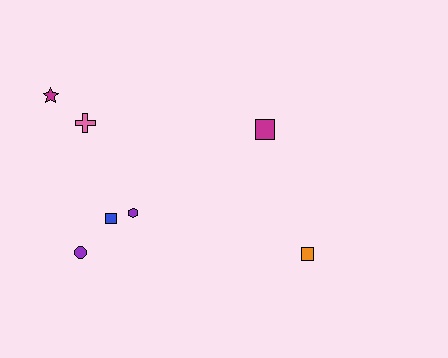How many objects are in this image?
There are 7 objects.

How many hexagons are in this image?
There is 1 hexagon.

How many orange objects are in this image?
There is 1 orange object.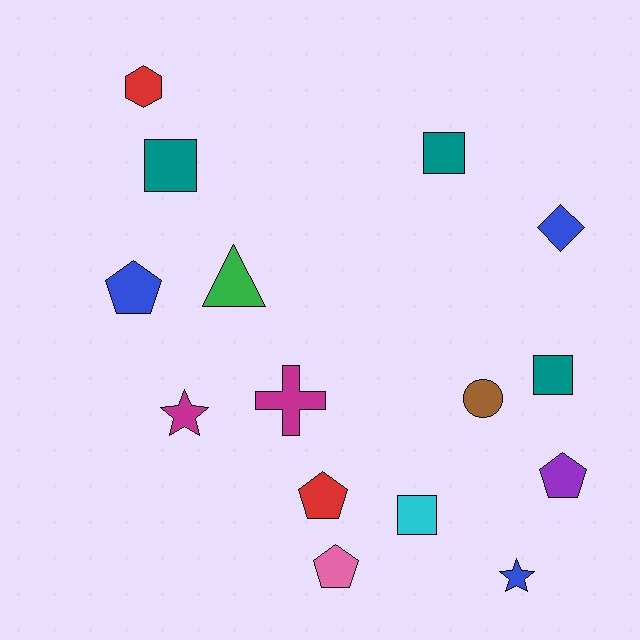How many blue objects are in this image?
There are 3 blue objects.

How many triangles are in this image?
There is 1 triangle.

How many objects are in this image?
There are 15 objects.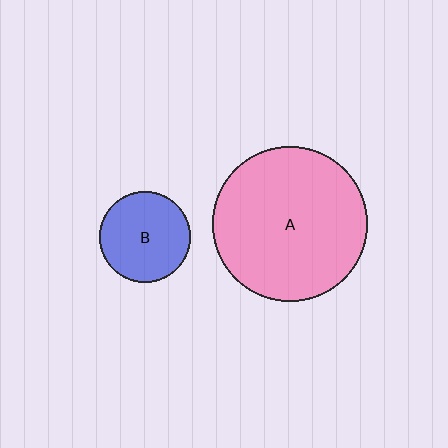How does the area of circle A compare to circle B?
Approximately 2.9 times.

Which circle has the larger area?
Circle A (pink).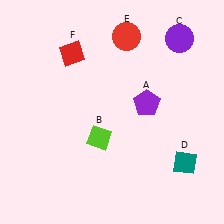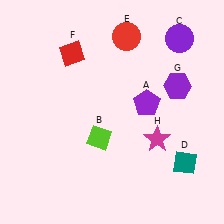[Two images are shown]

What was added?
A purple hexagon (G), a magenta star (H) were added in Image 2.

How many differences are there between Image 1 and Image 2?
There are 2 differences between the two images.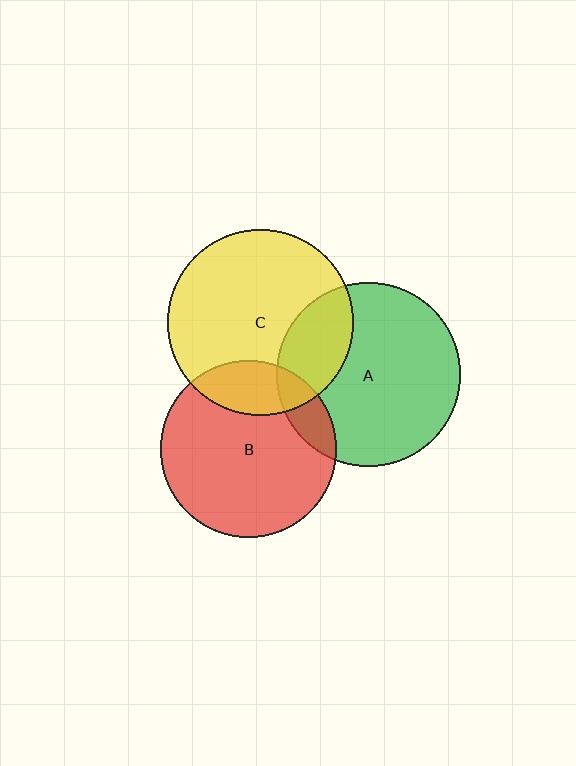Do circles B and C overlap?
Yes.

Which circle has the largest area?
Circle C (yellow).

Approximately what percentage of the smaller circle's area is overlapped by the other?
Approximately 20%.